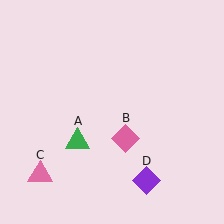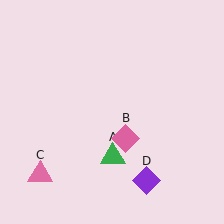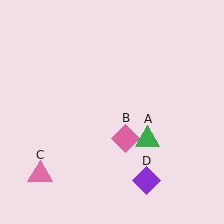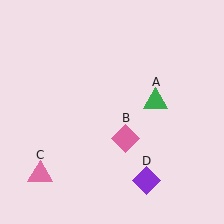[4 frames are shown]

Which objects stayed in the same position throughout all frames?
Pink diamond (object B) and pink triangle (object C) and purple diamond (object D) remained stationary.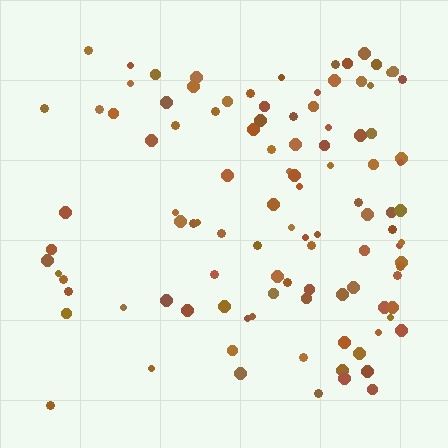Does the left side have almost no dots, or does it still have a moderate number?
Still a moderate number, just noticeably fewer than the right.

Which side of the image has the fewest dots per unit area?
The left.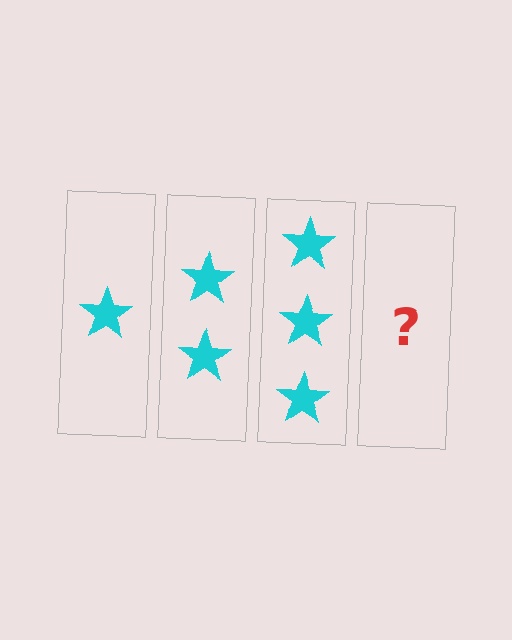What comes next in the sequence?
The next element should be 4 stars.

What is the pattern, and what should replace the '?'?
The pattern is that each step adds one more star. The '?' should be 4 stars.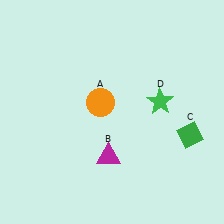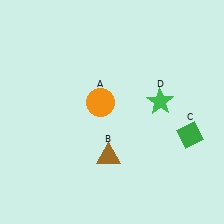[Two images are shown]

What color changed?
The triangle (B) changed from magenta in Image 1 to brown in Image 2.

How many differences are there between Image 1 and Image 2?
There is 1 difference between the two images.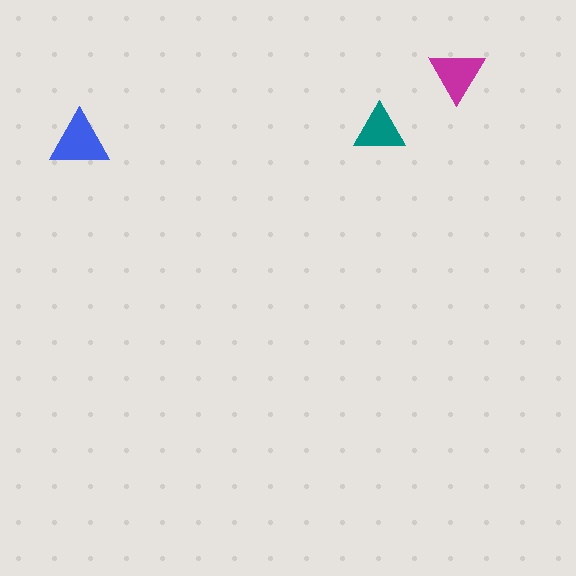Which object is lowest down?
The blue triangle is bottommost.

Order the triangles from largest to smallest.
the blue one, the magenta one, the teal one.